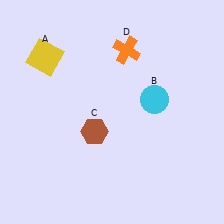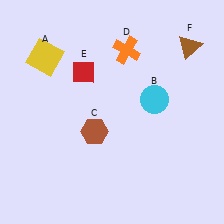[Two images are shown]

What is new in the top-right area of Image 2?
A brown triangle (F) was added in the top-right area of Image 2.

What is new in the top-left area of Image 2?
A red diamond (E) was added in the top-left area of Image 2.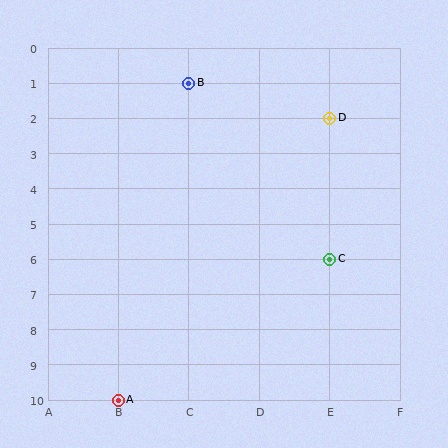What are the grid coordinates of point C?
Point C is at grid coordinates (E, 6).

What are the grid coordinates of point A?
Point A is at grid coordinates (B, 10).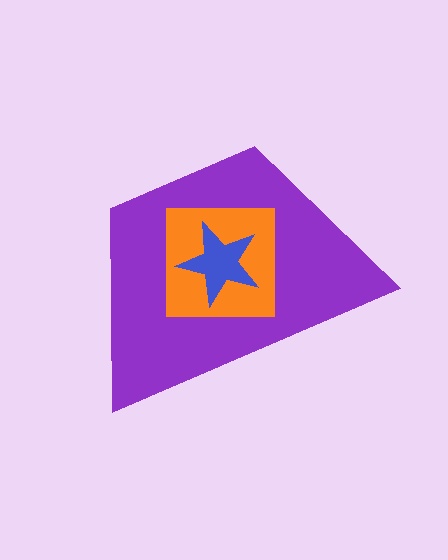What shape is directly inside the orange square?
The blue star.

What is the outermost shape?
The purple trapezoid.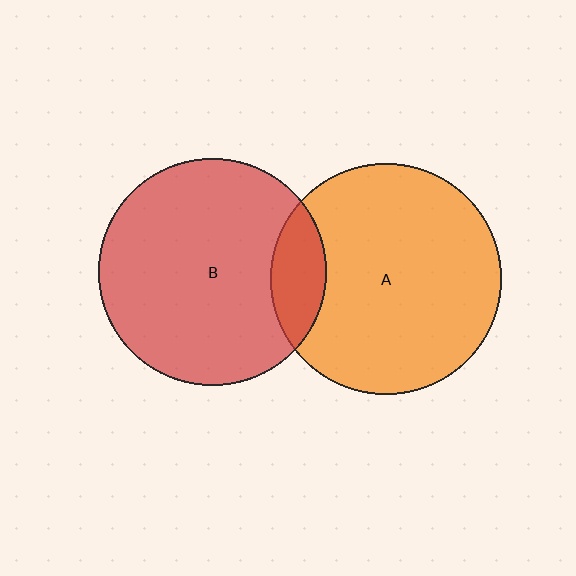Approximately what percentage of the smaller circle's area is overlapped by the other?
Approximately 15%.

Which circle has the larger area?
Circle A (orange).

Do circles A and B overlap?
Yes.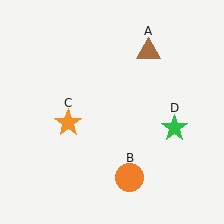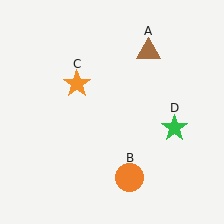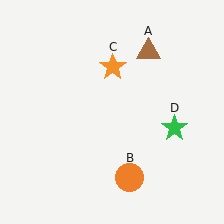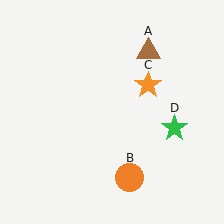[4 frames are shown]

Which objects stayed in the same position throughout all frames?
Brown triangle (object A) and orange circle (object B) and green star (object D) remained stationary.